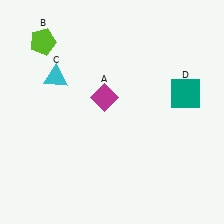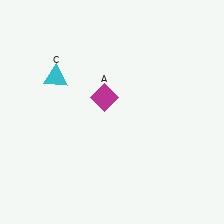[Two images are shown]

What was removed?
The teal square (D), the lime pentagon (B) were removed in Image 2.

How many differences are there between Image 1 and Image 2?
There are 2 differences between the two images.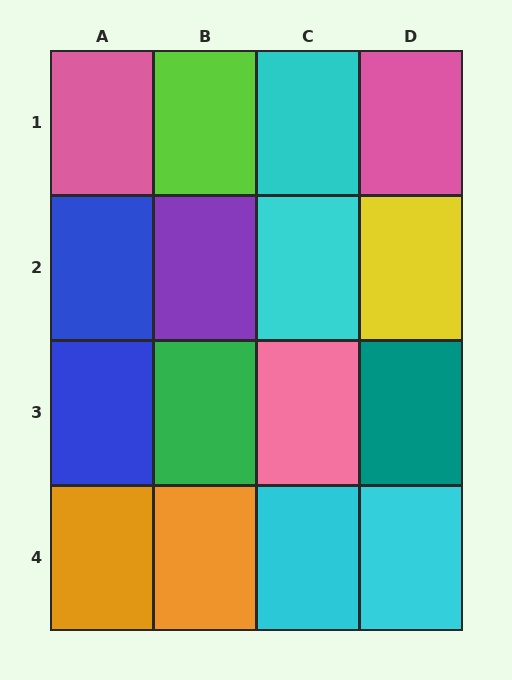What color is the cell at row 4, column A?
Orange.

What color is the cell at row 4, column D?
Cyan.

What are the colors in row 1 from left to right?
Pink, lime, cyan, pink.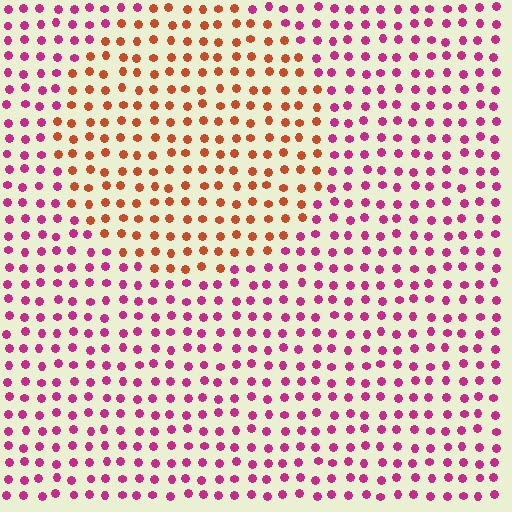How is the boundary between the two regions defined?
The boundary is defined purely by a slight shift in hue (about 51 degrees). Spacing, size, and orientation are identical on both sides.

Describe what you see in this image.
The image is filled with small magenta elements in a uniform arrangement. A circle-shaped region is visible where the elements are tinted to a slightly different hue, forming a subtle color boundary.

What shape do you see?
I see a circle.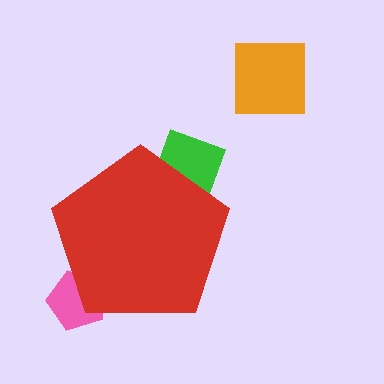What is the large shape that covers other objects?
A red pentagon.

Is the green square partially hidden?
Yes, the green square is partially hidden behind the red pentagon.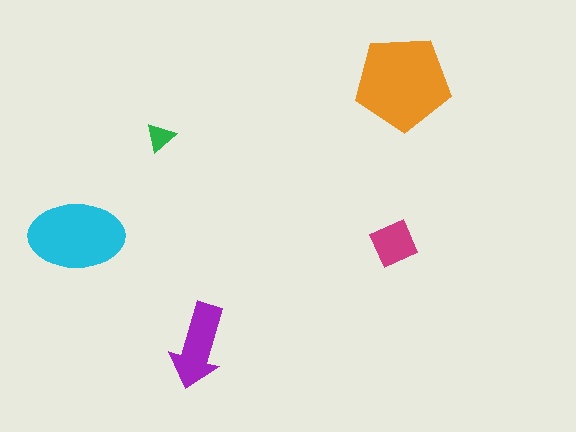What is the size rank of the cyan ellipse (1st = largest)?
2nd.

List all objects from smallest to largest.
The green triangle, the magenta square, the purple arrow, the cyan ellipse, the orange pentagon.